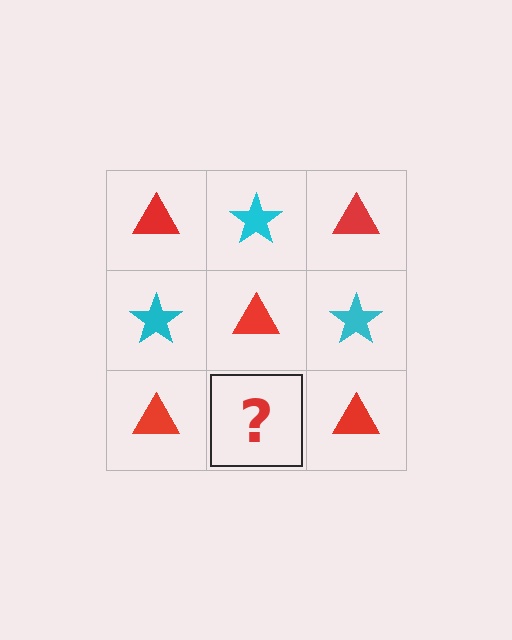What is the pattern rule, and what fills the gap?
The rule is that it alternates red triangle and cyan star in a checkerboard pattern. The gap should be filled with a cyan star.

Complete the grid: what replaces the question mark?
The question mark should be replaced with a cyan star.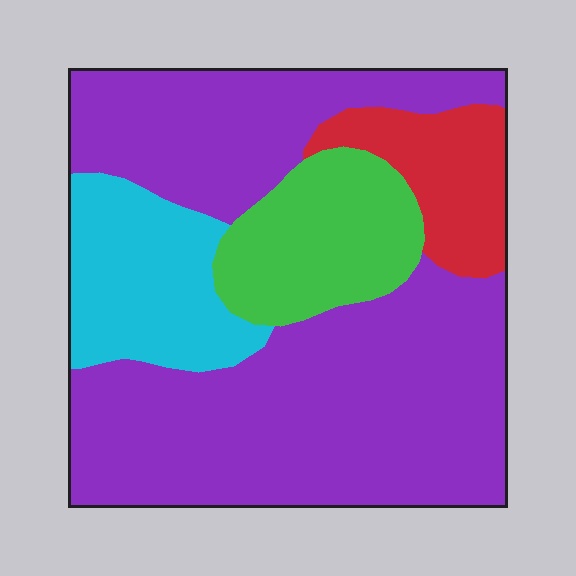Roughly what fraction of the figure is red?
Red covers around 10% of the figure.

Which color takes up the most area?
Purple, at roughly 60%.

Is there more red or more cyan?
Cyan.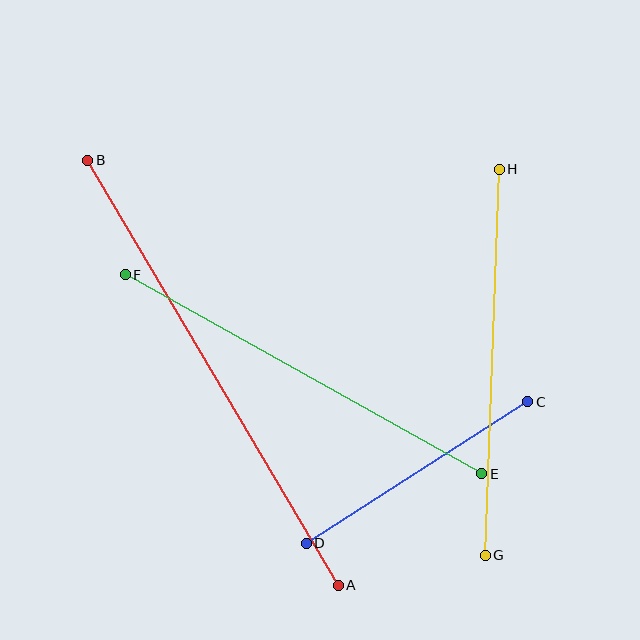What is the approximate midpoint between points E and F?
The midpoint is at approximately (304, 374) pixels.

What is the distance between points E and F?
The distance is approximately 408 pixels.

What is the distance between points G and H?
The distance is approximately 386 pixels.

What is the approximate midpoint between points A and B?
The midpoint is at approximately (213, 373) pixels.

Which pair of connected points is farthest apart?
Points A and B are farthest apart.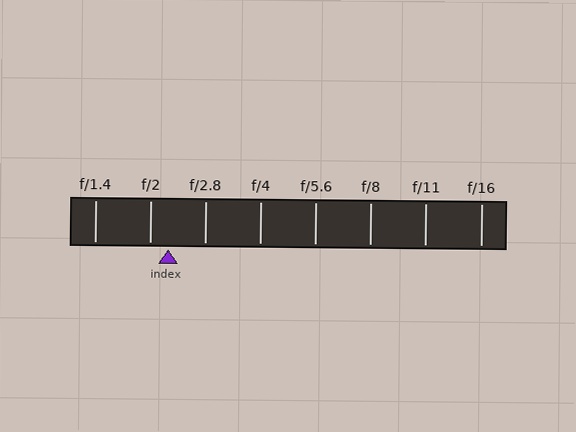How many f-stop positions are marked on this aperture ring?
There are 8 f-stop positions marked.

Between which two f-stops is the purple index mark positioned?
The index mark is between f/2 and f/2.8.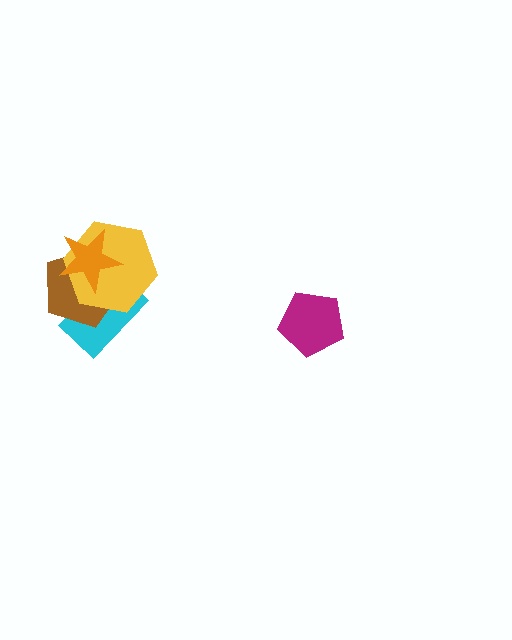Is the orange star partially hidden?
No, no other shape covers it.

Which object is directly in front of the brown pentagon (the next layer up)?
The yellow hexagon is directly in front of the brown pentagon.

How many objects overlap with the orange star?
3 objects overlap with the orange star.